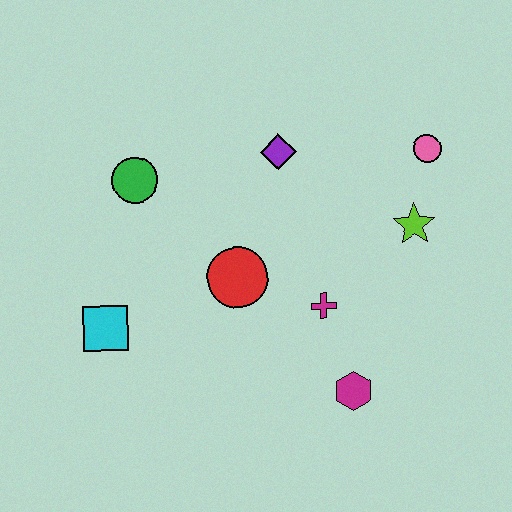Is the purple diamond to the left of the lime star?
Yes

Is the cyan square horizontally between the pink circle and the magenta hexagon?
No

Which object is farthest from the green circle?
The magenta hexagon is farthest from the green circle.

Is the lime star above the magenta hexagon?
Yes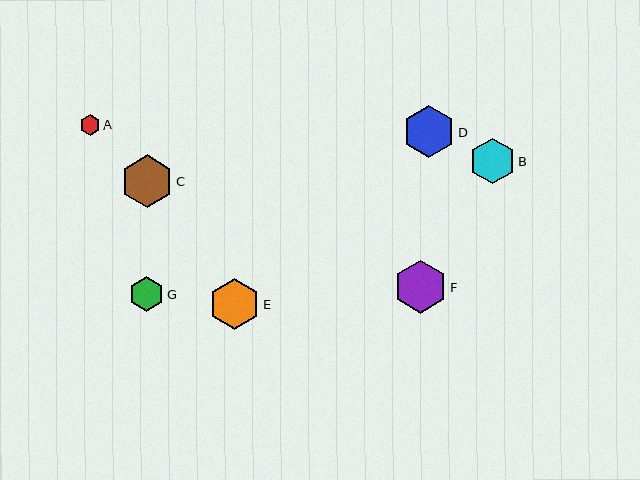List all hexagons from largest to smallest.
From largest to smallest: F, D, C, E, B, G, A.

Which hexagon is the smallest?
Hexagon A is the smallest with a size of approximately 20 pixels.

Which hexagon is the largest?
Hexagon F is the largest with a size of approximately 53 pixels.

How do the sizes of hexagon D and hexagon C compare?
Hexagon D and hexagon C are approximately the same size.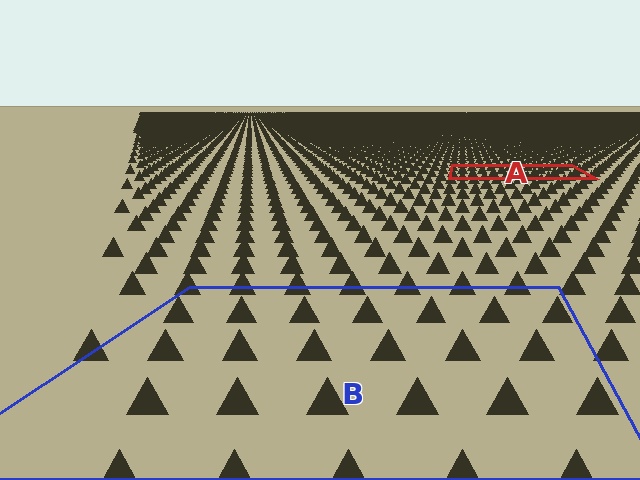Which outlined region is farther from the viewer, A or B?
Region A is farther from the viewer — the texture elements inside it appear smaller and more densely packed.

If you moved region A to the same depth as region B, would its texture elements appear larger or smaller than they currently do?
They would appear larger. At a closer depth, the same texture elements are projected at a bigger on-screen size.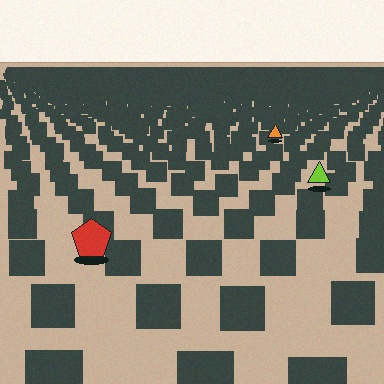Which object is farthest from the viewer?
The orange triangle is farthest from the viewer. It appears smaller and the ground texture around it is denser.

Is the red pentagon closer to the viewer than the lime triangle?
Yes. The red pentagon is closer — you can tell from the texture gradient: the ground texture is coarser near it.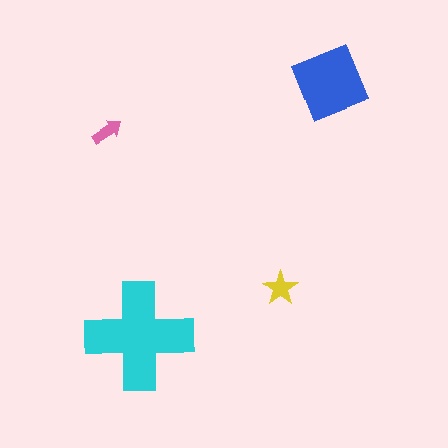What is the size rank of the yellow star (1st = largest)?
3rd.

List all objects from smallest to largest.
The pink arrow, the yellow star, the blue diamond, the cyan cross.